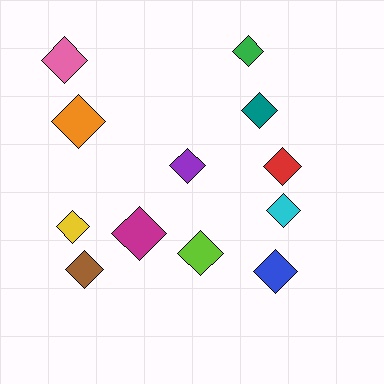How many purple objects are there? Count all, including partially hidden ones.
There is 1 purple object.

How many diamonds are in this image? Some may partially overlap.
There are 12 diamonds.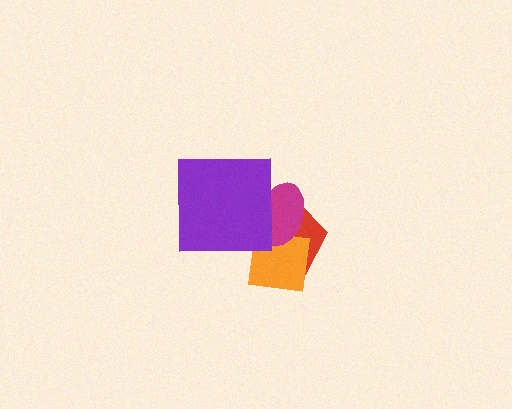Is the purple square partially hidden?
No, no other shape covers it.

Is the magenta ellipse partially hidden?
Yes, it is partially covered by another shape.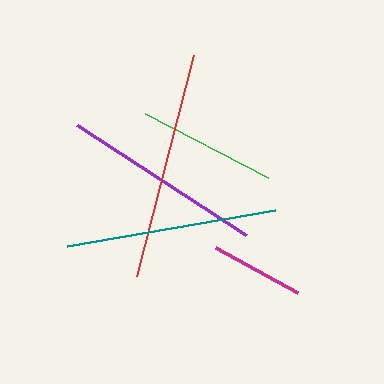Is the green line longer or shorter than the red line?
The red line is longer than the green line.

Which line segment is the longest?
The red line is the longest at approximately 228 pixels.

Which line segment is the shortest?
The magenta line is the shortest at approximately 93 pixels.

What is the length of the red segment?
The red segment is approximately 228 pixels long.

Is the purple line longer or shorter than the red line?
The red line is longer than the purple line.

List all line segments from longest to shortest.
From longest to shortest: red, teal, purple, green, magenta.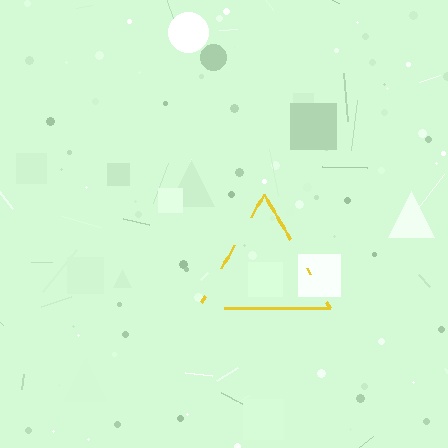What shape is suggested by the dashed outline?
The dashed outline suggests a triangle.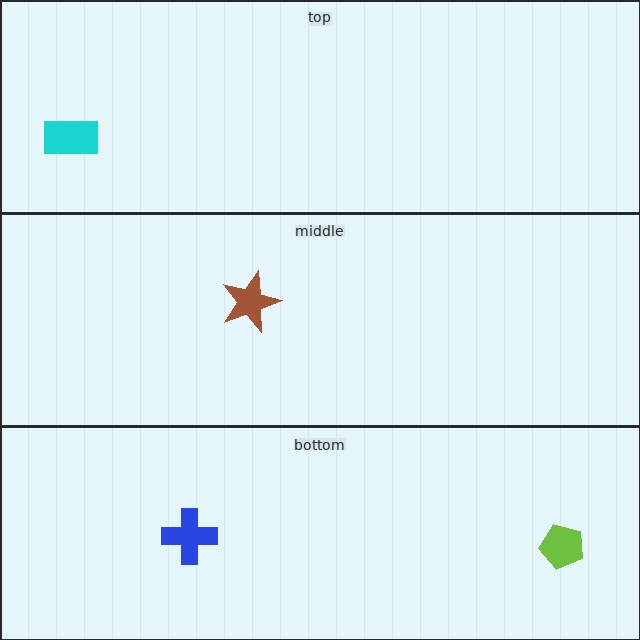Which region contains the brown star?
The middle region.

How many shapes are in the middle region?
1.